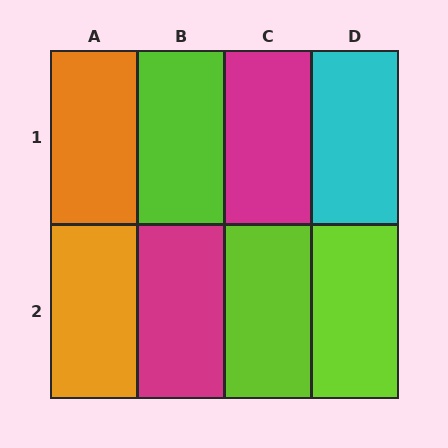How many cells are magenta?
2 cells are magenta.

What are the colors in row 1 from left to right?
Orange, lime, magenta, cyan.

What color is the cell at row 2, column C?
Lime.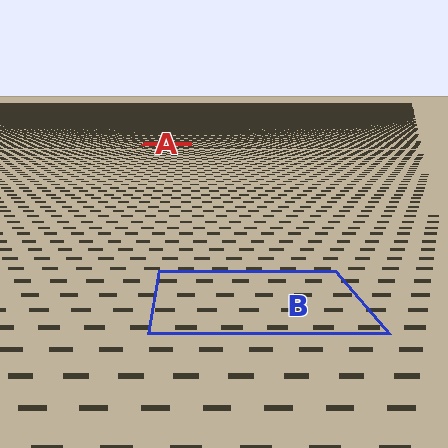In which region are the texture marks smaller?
The texture marks are smaller in region A, because it is farther away.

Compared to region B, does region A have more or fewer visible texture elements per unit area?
Region A has more texture elements per unit area — they are packed more densely because it is farther away.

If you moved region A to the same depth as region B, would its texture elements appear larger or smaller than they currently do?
They would appear larger. At a closer depth, the same texture elements are projected at a bigger on-screen size.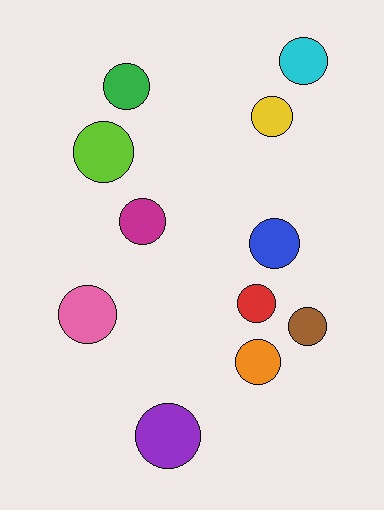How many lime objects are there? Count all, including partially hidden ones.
There is 1 lime object.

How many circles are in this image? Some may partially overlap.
There are 11 circles.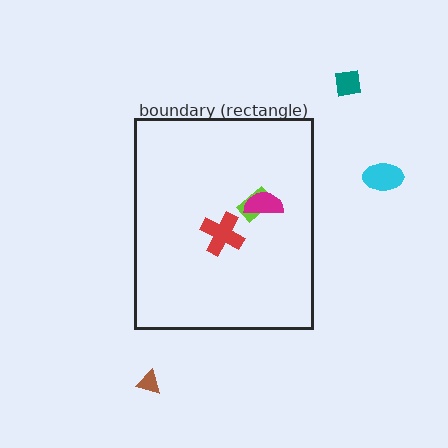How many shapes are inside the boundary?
3 inside, 3 outside.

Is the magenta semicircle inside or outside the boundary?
Inside.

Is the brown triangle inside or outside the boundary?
Outside.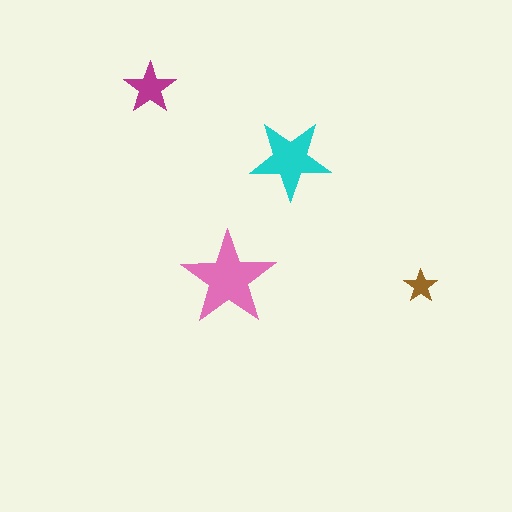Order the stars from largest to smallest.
the pink one, the cyan one, the magenta one, the brown one.